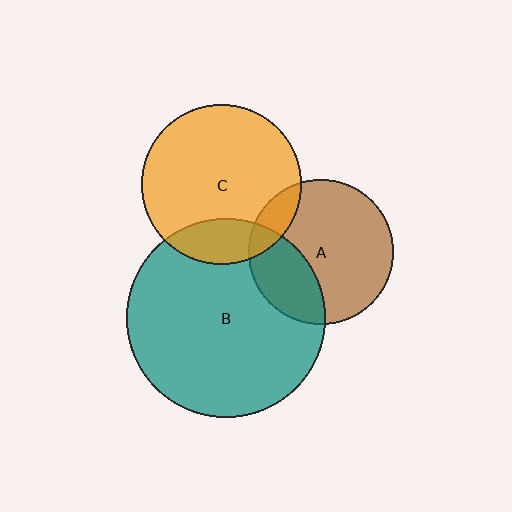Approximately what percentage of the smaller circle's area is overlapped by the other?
Approximately 20%.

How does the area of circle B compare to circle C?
Approximately 1.5 times.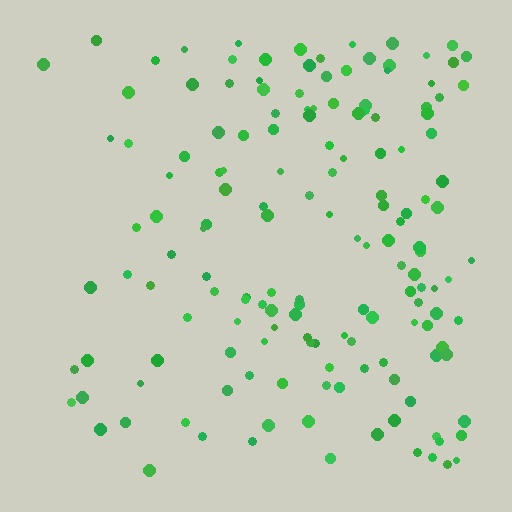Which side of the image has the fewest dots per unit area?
The left.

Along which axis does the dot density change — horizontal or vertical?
Horizontal.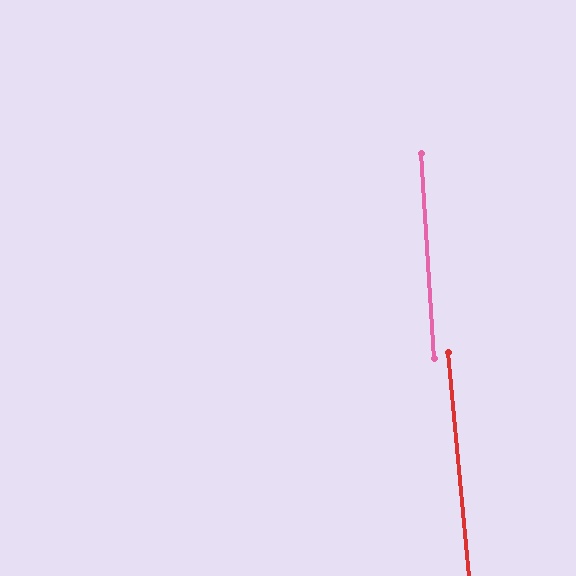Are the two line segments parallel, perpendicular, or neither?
Parallel — their directions differ by only 1.5°.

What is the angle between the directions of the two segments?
Approximately 1 degree.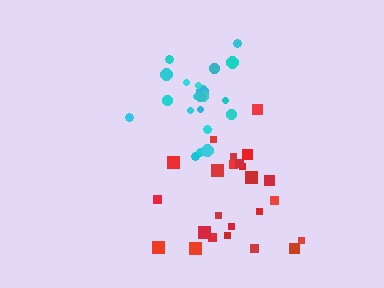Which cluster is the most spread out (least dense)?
Red.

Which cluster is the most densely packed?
Cyan.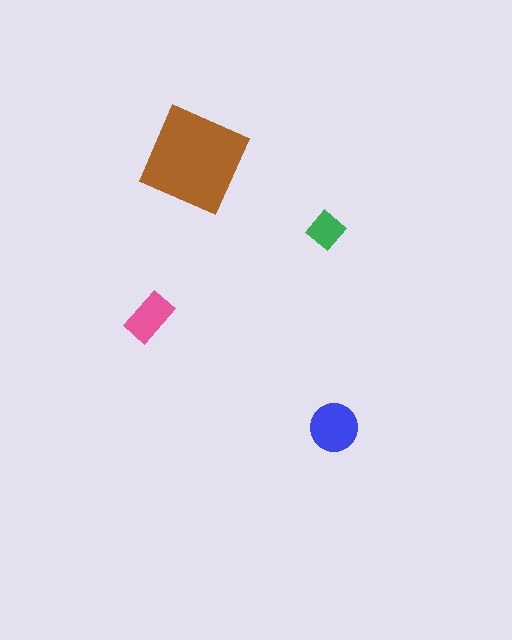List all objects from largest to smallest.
The brown diamond, the blue circle, the pink rectangle, the green diamond.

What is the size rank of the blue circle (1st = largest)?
2nd.